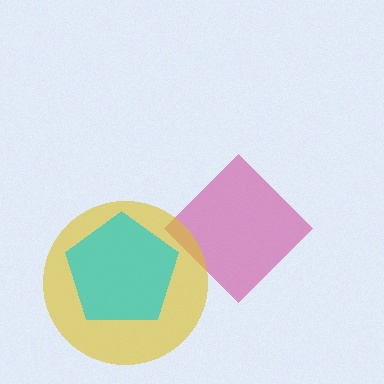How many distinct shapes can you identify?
There are 3 distinct shapes: a magenta diamond, a yellow circle, a cyan pentagon.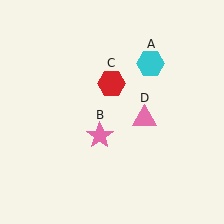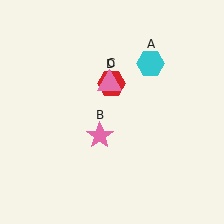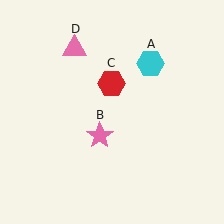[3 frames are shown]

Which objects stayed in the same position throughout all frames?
Cyan hexagon (object A) and pink star (object B) and red hexagon (object C) remained stationary.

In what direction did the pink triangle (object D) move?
The pink triangle (object D) moved up and to the left.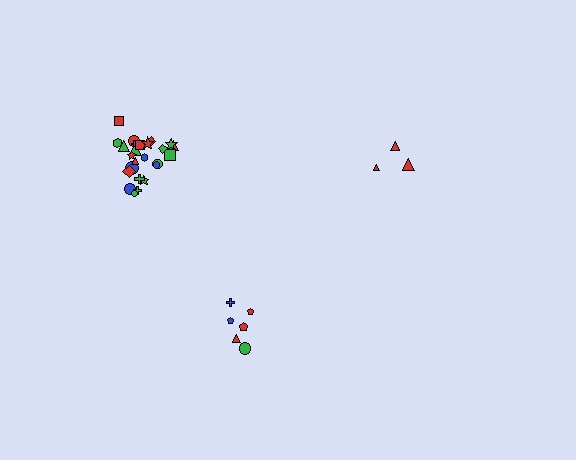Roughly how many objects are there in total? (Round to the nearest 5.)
Roughly 35 objects in total.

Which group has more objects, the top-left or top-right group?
The top-left group.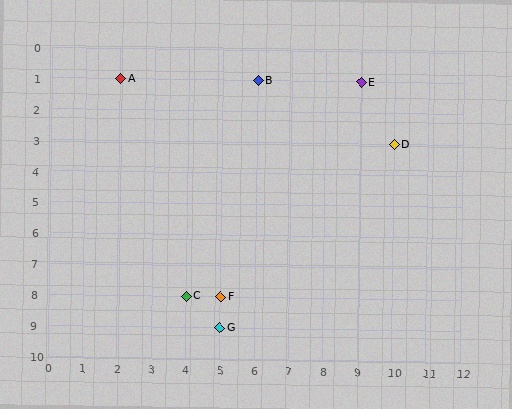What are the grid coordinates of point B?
Point B is at grid coordinates (6, 1).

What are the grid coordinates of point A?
Point A is at grid coordinates (2, 1).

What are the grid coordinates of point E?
Point E is at grid coordinates (9, 1).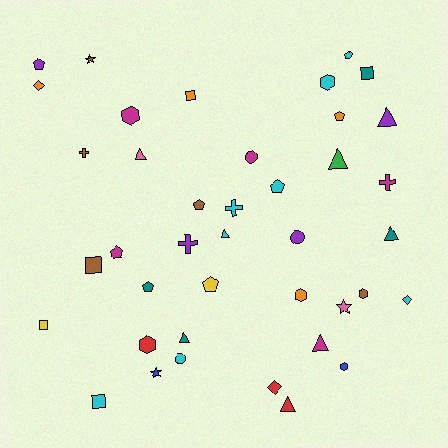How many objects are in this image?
There are 40 objects.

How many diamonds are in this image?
There are 3 diamonds.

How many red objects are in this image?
There are 3 red objects.